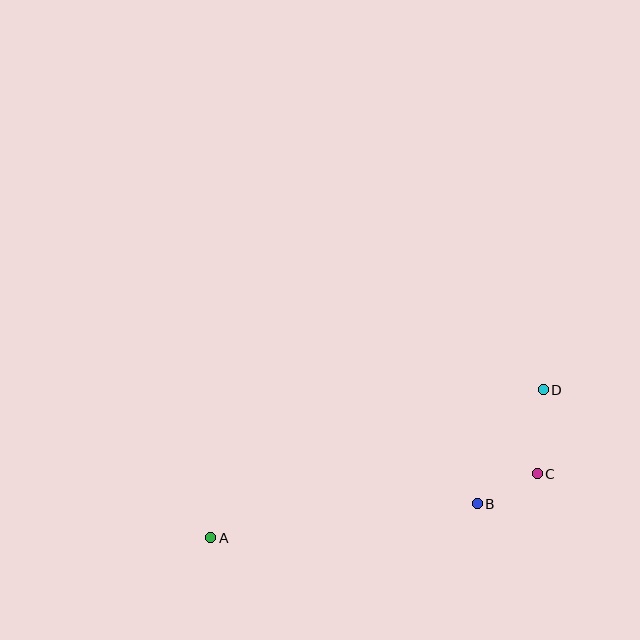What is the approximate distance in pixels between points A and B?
The distance between A and B is approximately 269 pixels.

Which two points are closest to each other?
Points B and C are closest to each other.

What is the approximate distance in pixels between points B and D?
The distance between B and D is approximately 132 pixels.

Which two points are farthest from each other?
Points A and D are farthest from each other.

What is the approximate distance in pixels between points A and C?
The distance between A and C is approximately 333 pixels.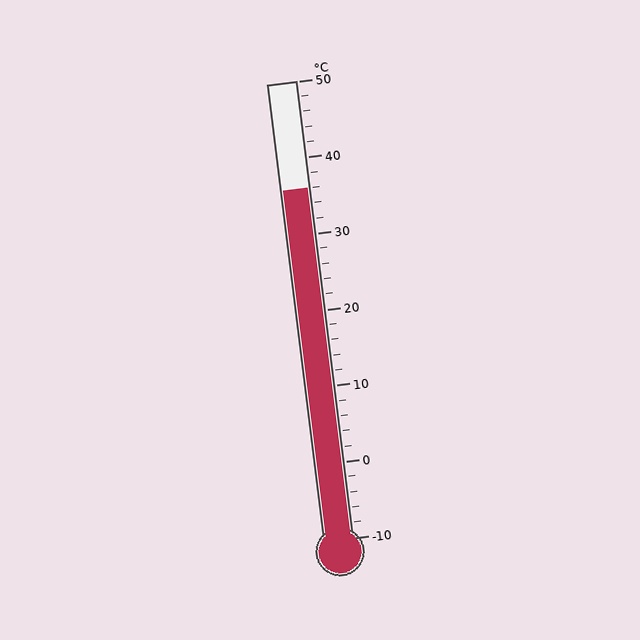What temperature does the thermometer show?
The thermometer shows approximately 36°C.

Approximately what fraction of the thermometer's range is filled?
The thermometer is filled to approximately 75% of its range.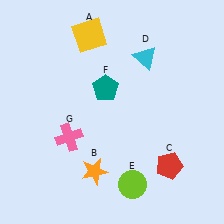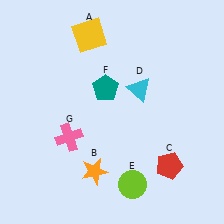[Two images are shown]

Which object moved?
The cyan triangle (D) moved down.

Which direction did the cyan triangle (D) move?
The cyan triangle (D) moved down.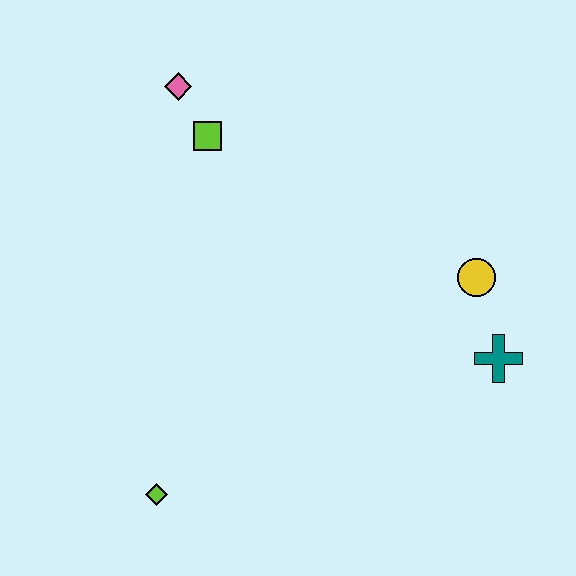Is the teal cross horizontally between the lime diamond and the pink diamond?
No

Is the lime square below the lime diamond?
No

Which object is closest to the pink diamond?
The lime square is closest to the pink diamond.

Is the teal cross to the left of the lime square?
No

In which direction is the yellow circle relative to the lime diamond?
The yellow circle is to the right of the lime diamond.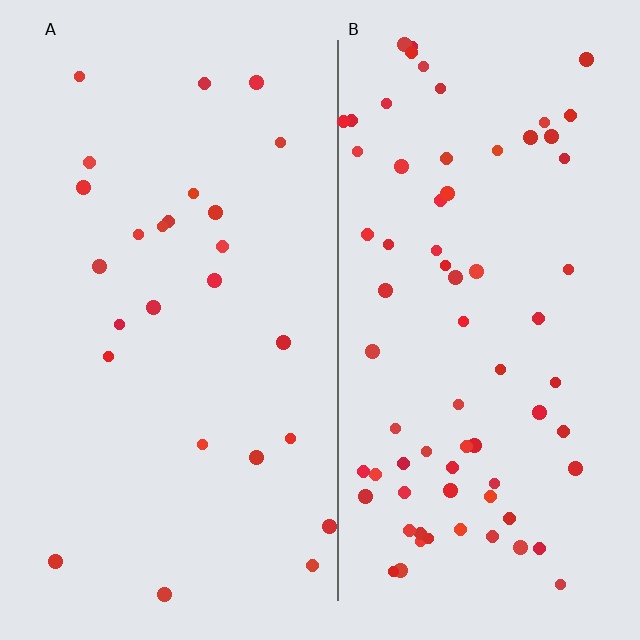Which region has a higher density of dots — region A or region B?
B (the right).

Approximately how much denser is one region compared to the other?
Approximately 2.8× — region B over region A.